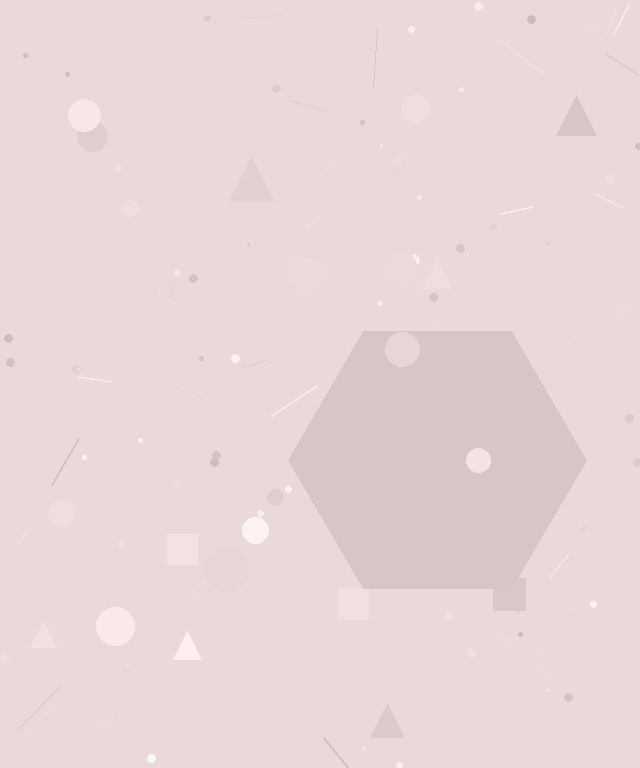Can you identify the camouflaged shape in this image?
The camouflaged shape is a hexagon.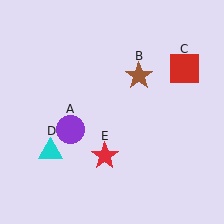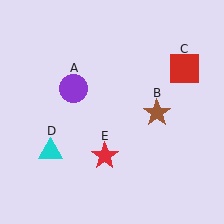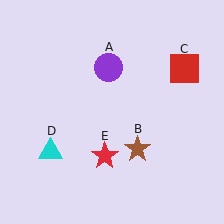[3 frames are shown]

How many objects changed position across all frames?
2 objects changed position: purple circle (object A), brown star (object B).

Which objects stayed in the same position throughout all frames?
Red square (object C) and cyan triangle (object D) and red star (object E) remained stationary.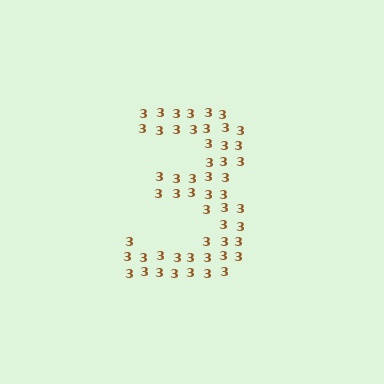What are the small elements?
The small elements are digit 3's.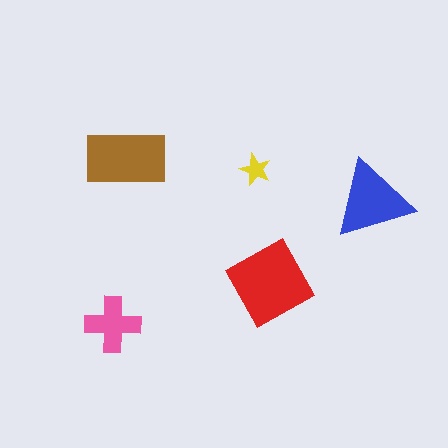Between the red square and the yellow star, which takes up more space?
The red square.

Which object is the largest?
The red square.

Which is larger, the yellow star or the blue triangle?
The blue triangle.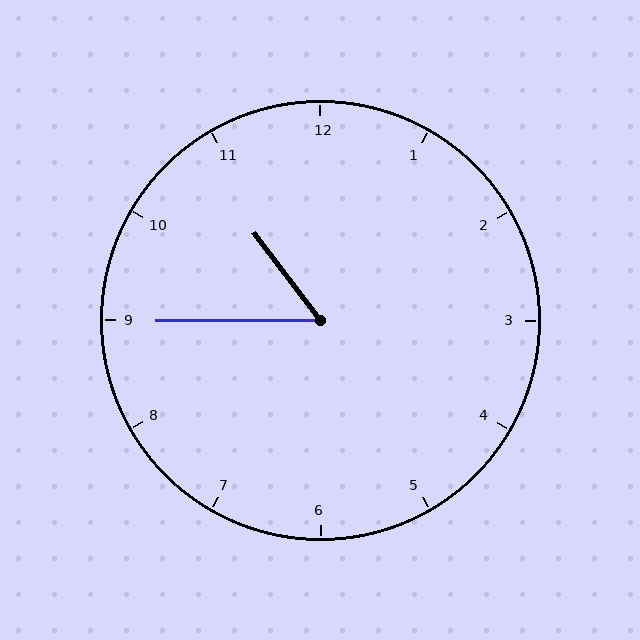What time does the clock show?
10:45.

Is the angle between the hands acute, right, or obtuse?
It is acute.